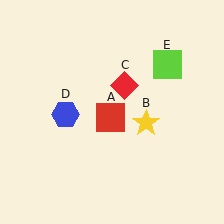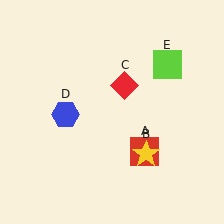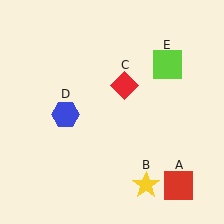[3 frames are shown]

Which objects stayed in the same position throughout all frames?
Red diamond (object C) and blue hexagon (object D) and lime square (object E) remained stationary.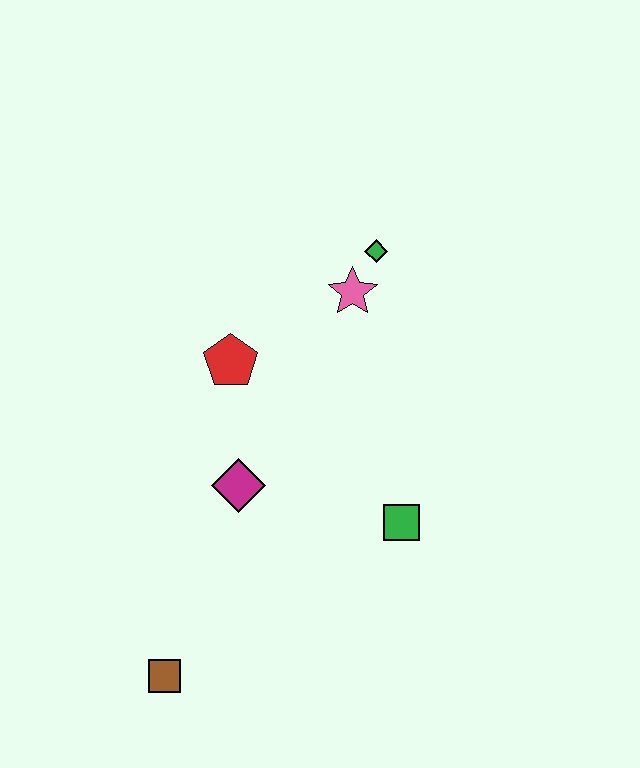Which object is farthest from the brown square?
The green diamond is farthest from the brown square.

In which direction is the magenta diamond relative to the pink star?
The magenta diamond is below the pink star.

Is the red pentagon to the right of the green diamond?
No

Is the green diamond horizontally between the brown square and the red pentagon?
No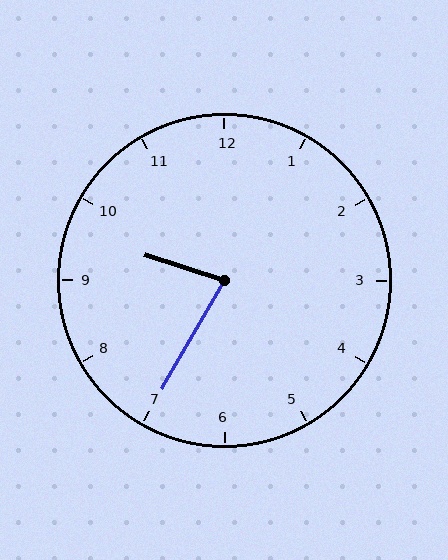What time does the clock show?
9:35.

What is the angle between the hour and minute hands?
Approximately 78 degrees.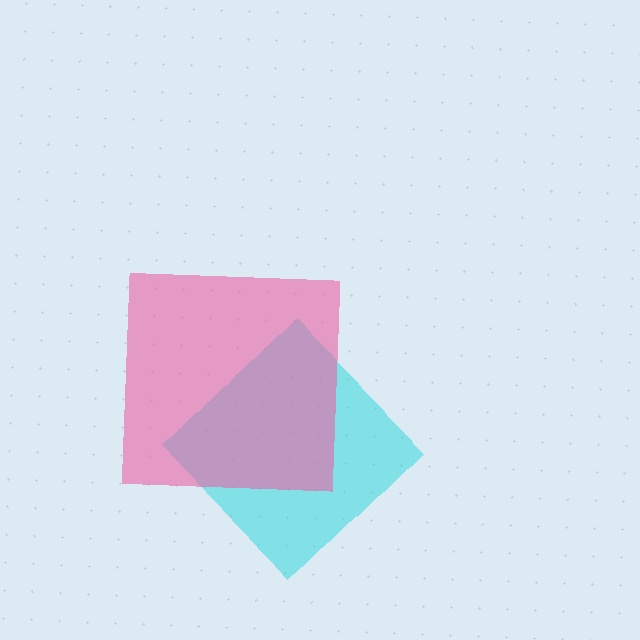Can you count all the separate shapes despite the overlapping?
Yes, there are 2 separate shapes.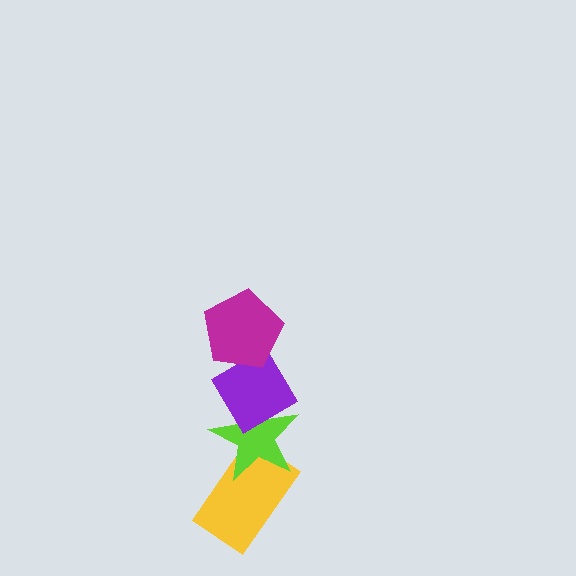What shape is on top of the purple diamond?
The magenta pentagon is on top of the purple diamond.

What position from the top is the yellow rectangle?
The yellow rectangle is 4th from the top.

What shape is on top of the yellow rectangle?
The lime star is on top of the yellow rectangle.